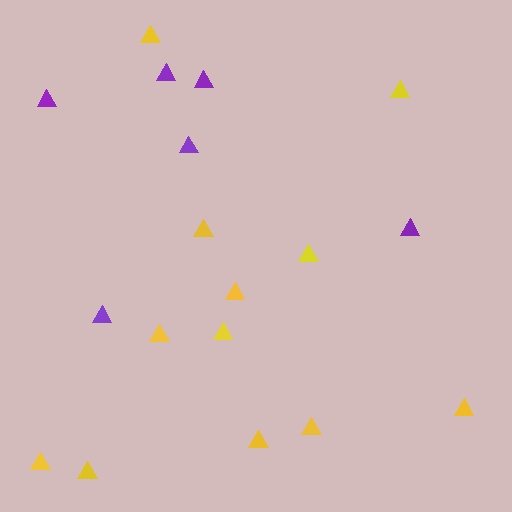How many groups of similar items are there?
There are 2 groups: one group of purple triangles (6) and one group of yellow triangles (12).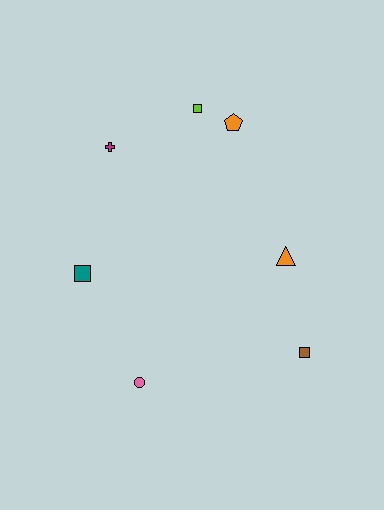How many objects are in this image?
There are 7 objects.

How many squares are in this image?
There are 3 squares.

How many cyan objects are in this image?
There are no cyan objects.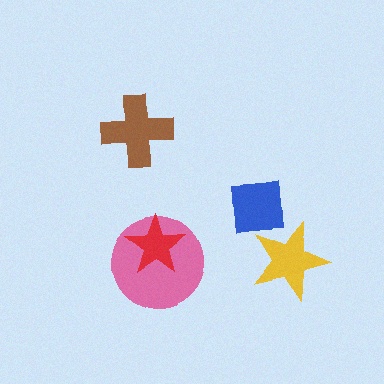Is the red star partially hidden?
No, no other shape covers it.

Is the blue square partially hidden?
Yes, it is partially covered by another shape.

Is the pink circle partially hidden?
Yes, it is partially covered by another shape.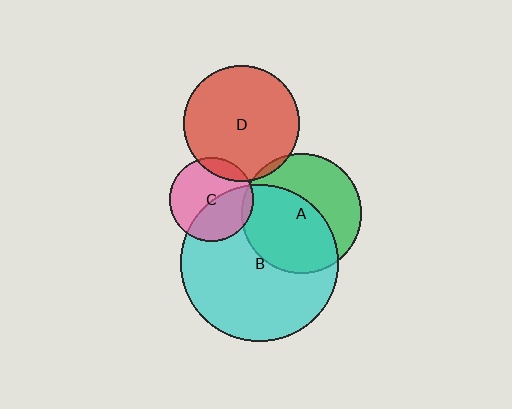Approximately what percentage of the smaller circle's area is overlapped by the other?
Approximately 5%.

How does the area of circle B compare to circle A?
Approximately 1.7 times.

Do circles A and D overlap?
Yes.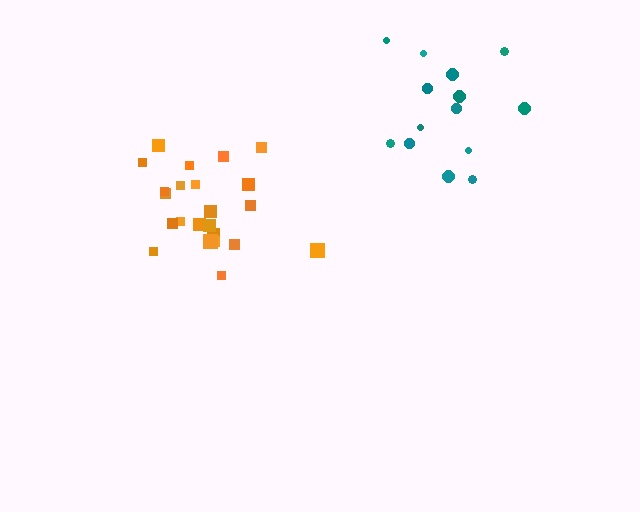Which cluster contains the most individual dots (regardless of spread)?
Orange (24).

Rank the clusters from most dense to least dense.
orange, teal.